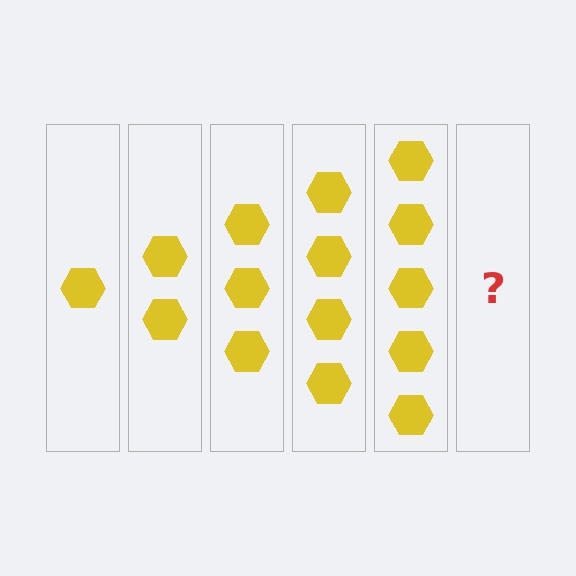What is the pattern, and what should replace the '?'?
The pattern is that each step adds one more hexagon. The '?' should be 6 hexagons.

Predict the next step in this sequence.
The next step is 6 hexagons.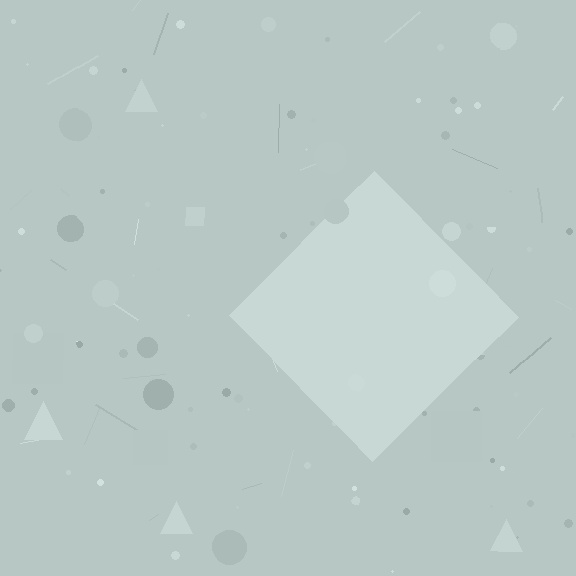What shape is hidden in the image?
A diamond is hidden in the image.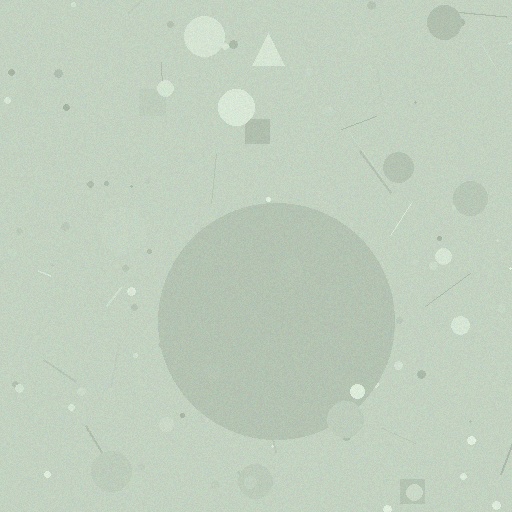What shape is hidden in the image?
A circle is hidden in the image.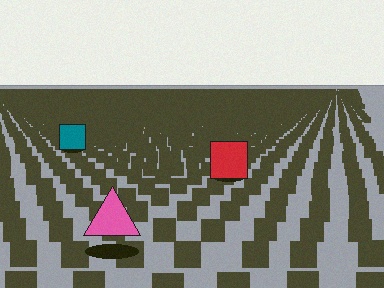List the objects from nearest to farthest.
From nearest to farthest: the pink triangle, the red square, the teal square.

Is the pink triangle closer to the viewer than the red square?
Yes. The pink triangle is closer — you can tell from the texture gradient: the ground texture is coarser near it.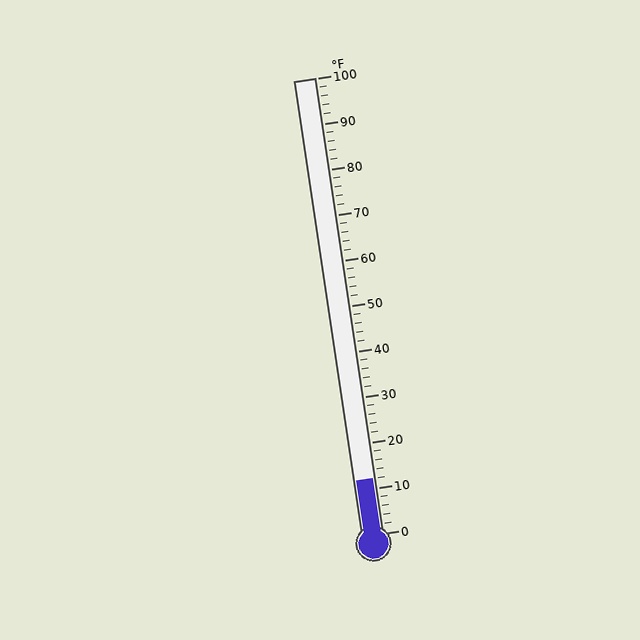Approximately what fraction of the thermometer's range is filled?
The thermometer is filled to approximately 10% of its range.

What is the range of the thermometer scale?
The thermometer scale ranges from 0°F to 100°F.